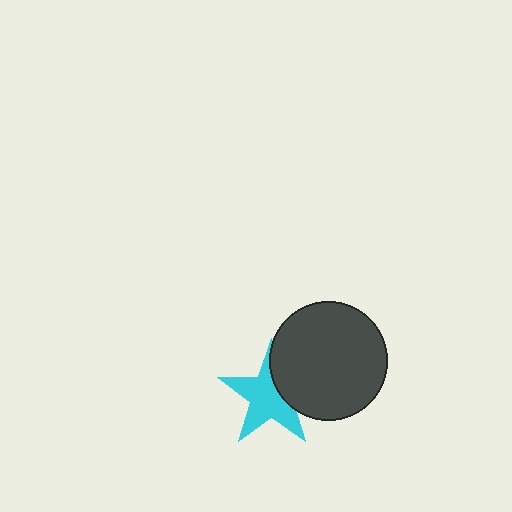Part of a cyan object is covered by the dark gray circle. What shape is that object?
It is a star.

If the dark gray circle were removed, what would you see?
You would see the complete cyan star.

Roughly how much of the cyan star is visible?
Most of it is visible (roughly 69%).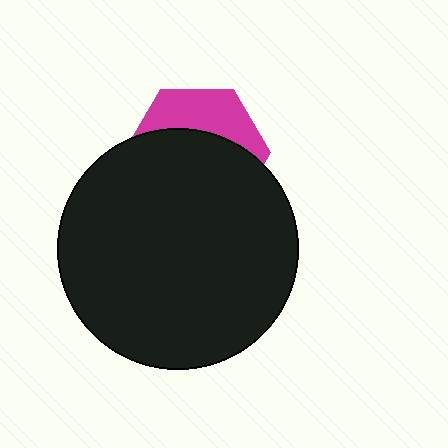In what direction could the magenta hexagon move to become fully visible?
The magenta hexagon could move up. That would shift it out from behind the black circle entirely.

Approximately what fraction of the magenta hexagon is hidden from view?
Roughly 66% of the magenta hexagon is hidden behind the black circle.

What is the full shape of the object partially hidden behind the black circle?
The partially hidden object is a magenta hexagon.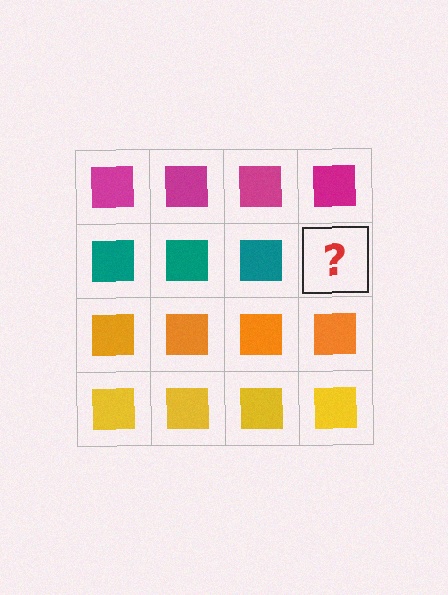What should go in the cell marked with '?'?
The missing cell should contain a teal square.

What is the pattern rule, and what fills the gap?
The rule is that each row has a consistent color. The gap should be filled with a teal square.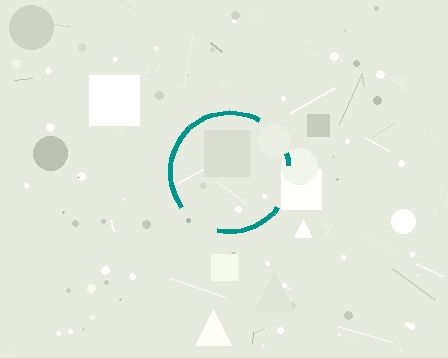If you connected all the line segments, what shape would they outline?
They would outline a circle.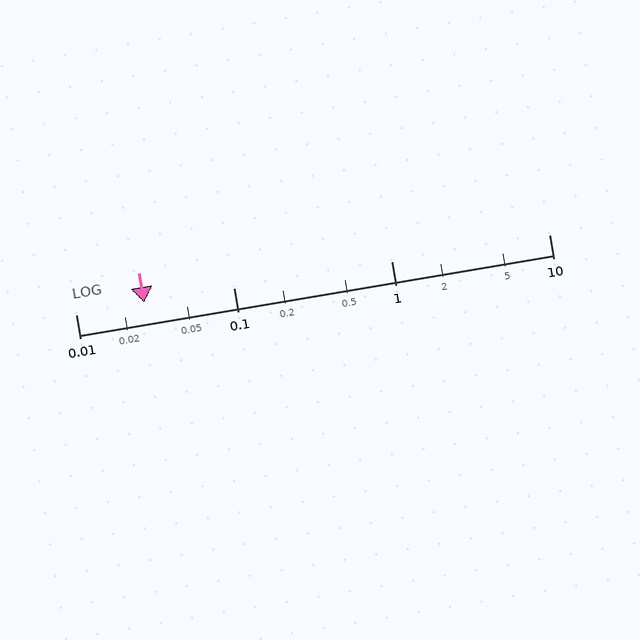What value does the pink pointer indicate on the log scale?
The pointer indicates approximately 0.027.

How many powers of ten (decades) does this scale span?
The scale spans 3 decades, from 0.01 to 10.